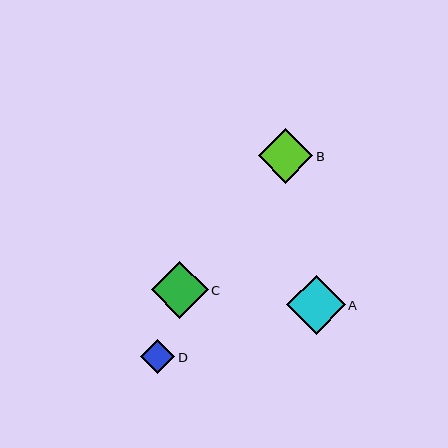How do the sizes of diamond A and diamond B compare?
Diamond A and diamond B are approximately the same size.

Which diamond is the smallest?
Diamond D is the smallest with a size of approximately 34 pixels.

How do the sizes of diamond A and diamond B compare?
Diamond A and diamond B are approximately the same size.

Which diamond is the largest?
Diamond A is the largest with a size of approximately 59 pixels.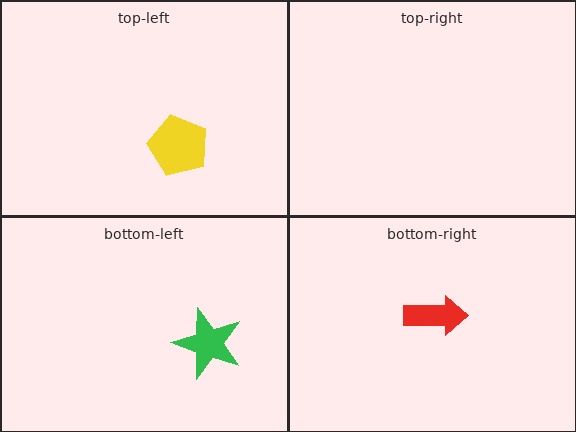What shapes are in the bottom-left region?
The green star.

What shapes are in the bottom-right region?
The red arrow.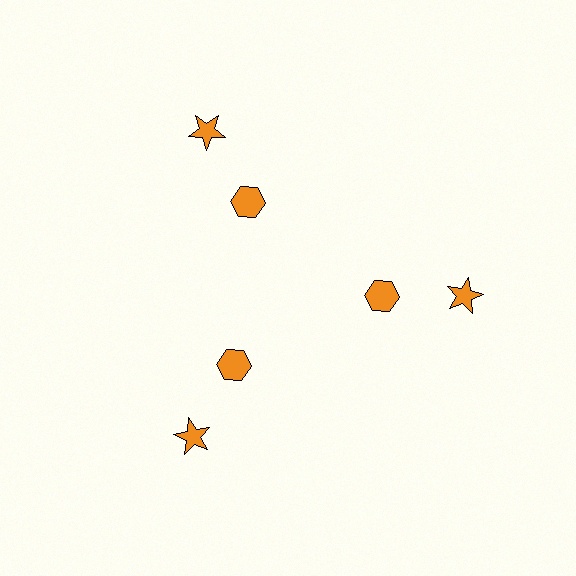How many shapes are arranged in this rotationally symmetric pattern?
There are 6 shapes, arranged in 3 groups of 2.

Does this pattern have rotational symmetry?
Yes, this pattern has 3-fold rotational symmetry. It looks the same after rotating 120 degrees around the center.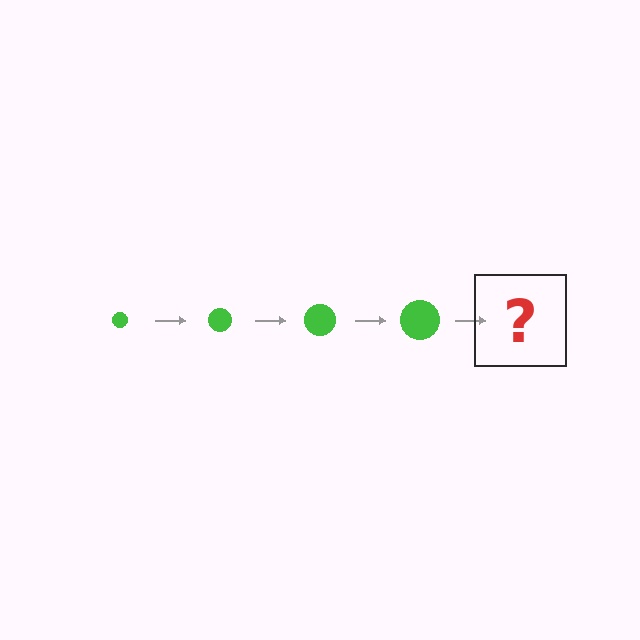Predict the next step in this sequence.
The next step is a green circle, larger than the previous one.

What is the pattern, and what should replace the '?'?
The pattern is that the circle gets progressively larger each step. The '?' should be a green circle, larger than the previous one.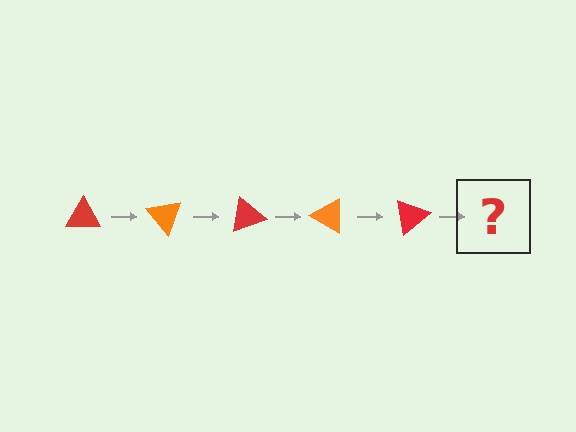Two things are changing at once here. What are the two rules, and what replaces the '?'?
The two rules are that it rotates 50 degrees each step and the color cycles through red and orange. The '?' should be an orange triangle, rotated 250 degrees from the start.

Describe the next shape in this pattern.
It should be an orange triangle, rotated 250 degrees from the start.